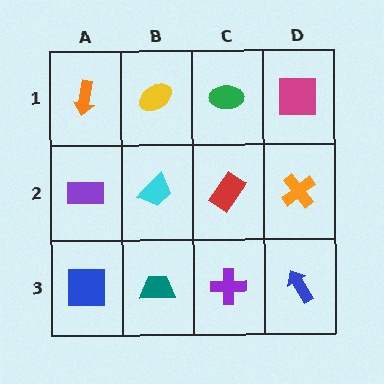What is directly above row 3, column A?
A purple rectangle.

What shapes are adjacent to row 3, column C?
A red rectangle (row 2, column C), a teal trapezoid (row 3, column B), a blue arrow (row 3, column D).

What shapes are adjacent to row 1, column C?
A red rectangle (row 2, column C), a yellow ellipse (row 1, column B), a magenta square (row 1, column D).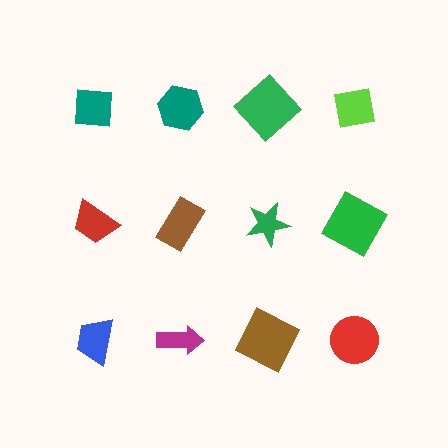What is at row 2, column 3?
A green star.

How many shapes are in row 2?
4 shapes.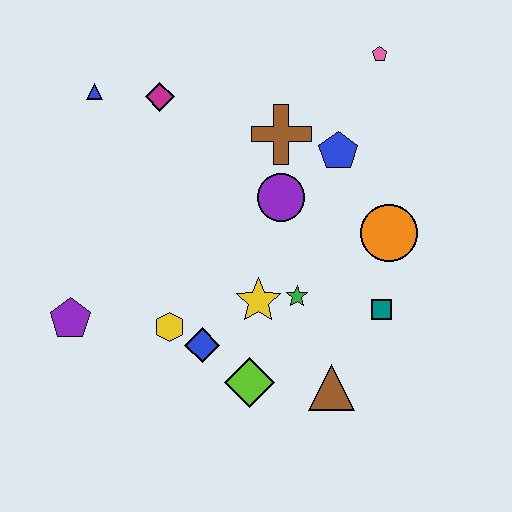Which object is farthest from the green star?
The blue triangle is farthest from the green star.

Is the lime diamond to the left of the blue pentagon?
Yes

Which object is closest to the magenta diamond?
The blue triangle is closest to the magenta diamond.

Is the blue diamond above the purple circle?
No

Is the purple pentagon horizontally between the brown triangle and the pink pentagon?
No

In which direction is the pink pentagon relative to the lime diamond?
The pink pentagon is above the lime diamond.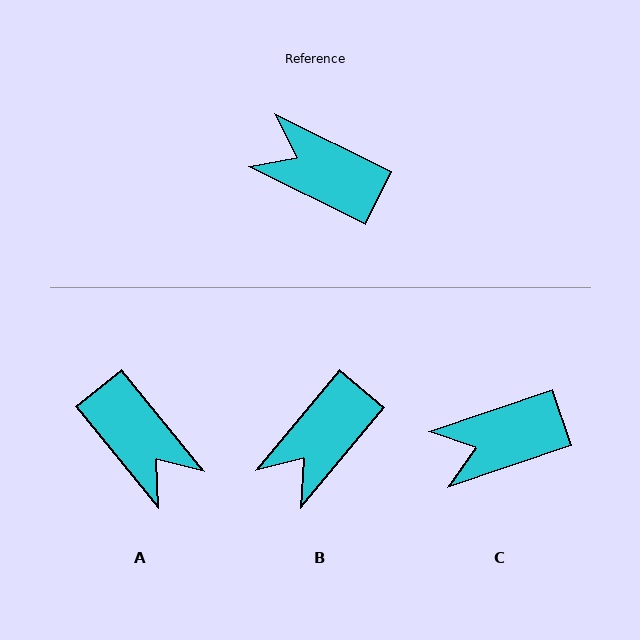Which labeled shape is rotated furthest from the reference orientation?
A, about 155 degrees away.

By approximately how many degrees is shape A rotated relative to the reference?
Approximately 155 degrees counter-clockwise.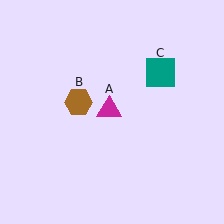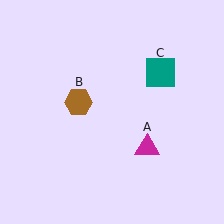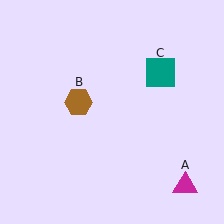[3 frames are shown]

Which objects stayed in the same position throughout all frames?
Brown hexagon (object B) and teal square (object C) remained stationary.